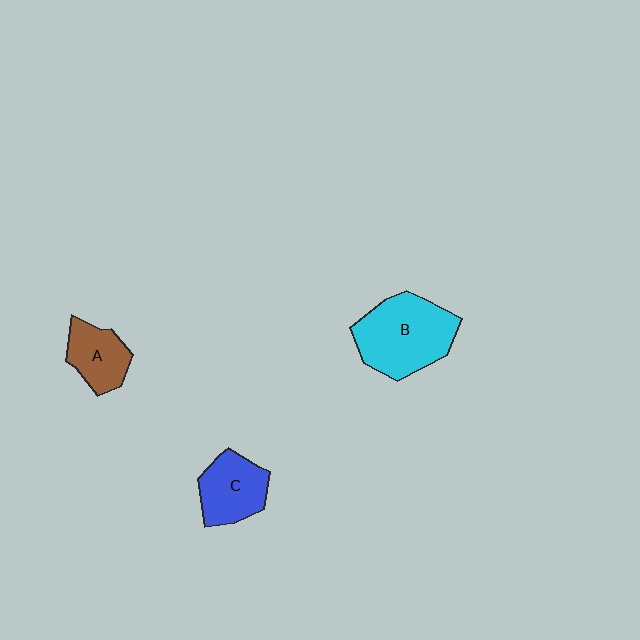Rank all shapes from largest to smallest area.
From largest to smallest: B (cyan), C (blue), A (brown).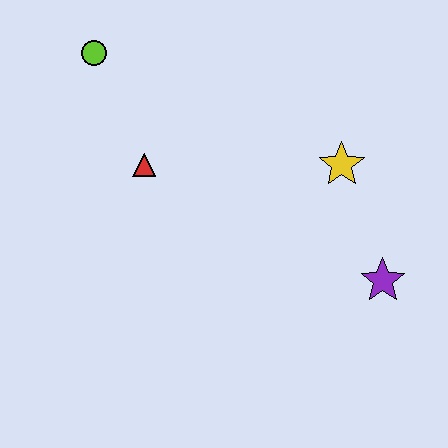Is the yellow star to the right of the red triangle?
Yes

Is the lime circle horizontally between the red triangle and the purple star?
No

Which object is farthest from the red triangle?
The purple star is farthest from the red triangle.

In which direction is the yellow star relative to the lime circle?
The yellow star is to the right of the lime circle.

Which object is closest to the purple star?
The yellow star is closest to the purple star.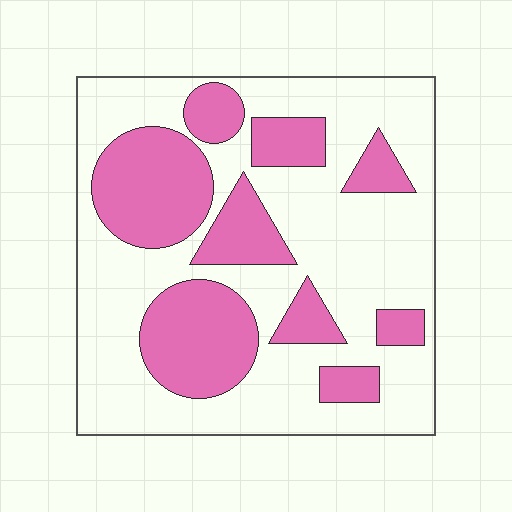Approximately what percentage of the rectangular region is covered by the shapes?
Approximately 35%.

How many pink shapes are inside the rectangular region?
9.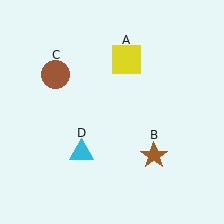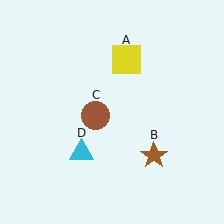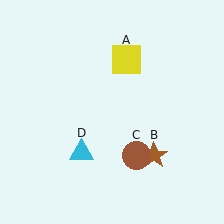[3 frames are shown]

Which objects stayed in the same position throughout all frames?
Yellow square (object A) and brown star (object B) and cyan triangle (object D) remained stationary.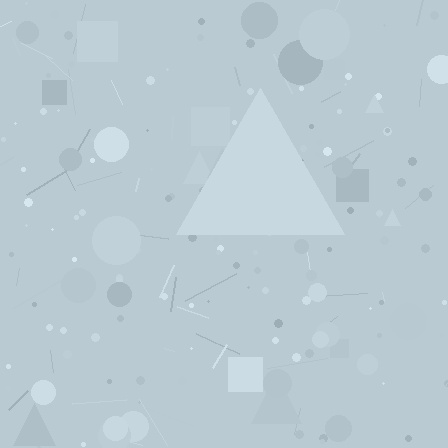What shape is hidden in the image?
A triangle is hidden in the image.